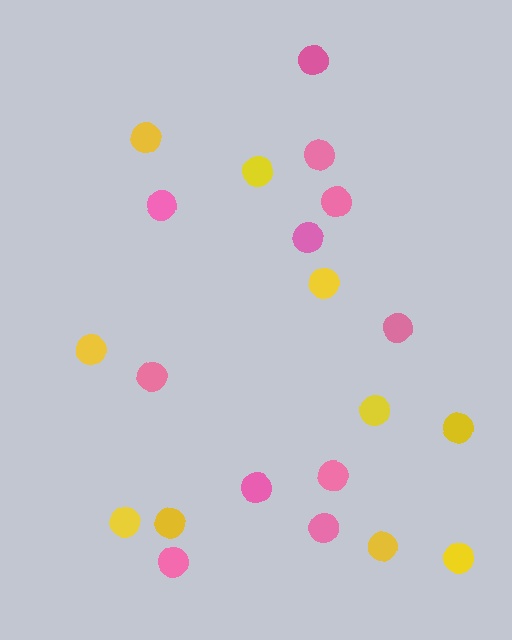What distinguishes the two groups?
There are 2 groups: one group of pink circles (11) and one group of yellow circles (10).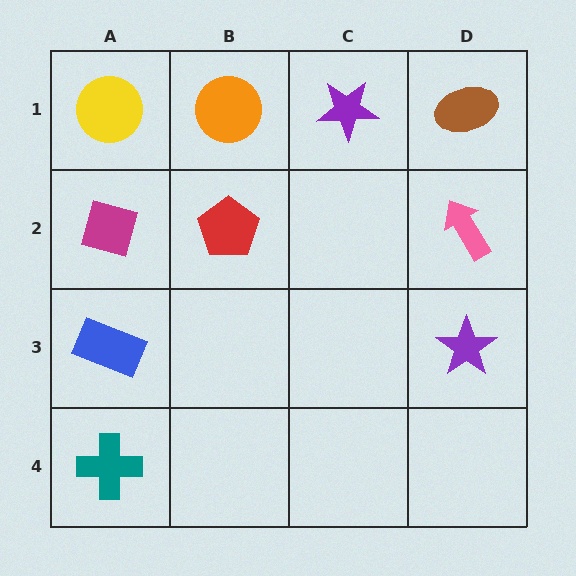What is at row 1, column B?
An orange circle.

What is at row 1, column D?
A brown ellipse.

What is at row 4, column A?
A teal cross.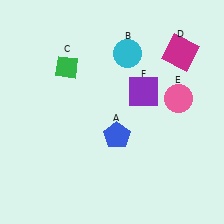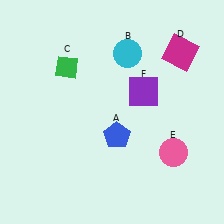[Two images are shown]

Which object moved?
The pink circle (E) moved down.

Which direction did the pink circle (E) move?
The pink circle (E) moved down.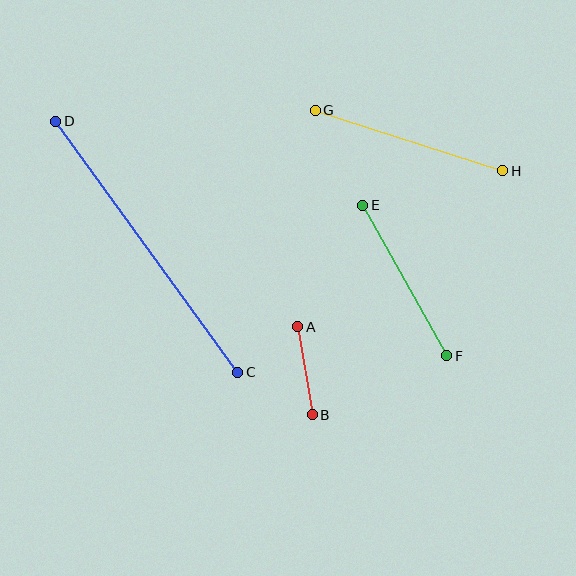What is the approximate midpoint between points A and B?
The midpoint is at approximately (305, 371) pixels.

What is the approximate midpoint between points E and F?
The midpoint is at approximately (405, 281) pixels.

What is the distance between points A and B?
The distance is approximately 89 pixels.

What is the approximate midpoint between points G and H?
The midpoint is at approximately (409, 140) pixels.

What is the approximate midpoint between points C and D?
The midpoint is at approximately (147, 247) pixels.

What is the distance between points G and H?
The distance is approximately 197 pixels.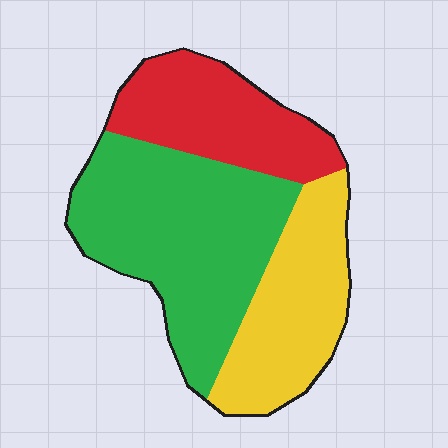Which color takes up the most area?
Green, at roughly 45%.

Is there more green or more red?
Green.